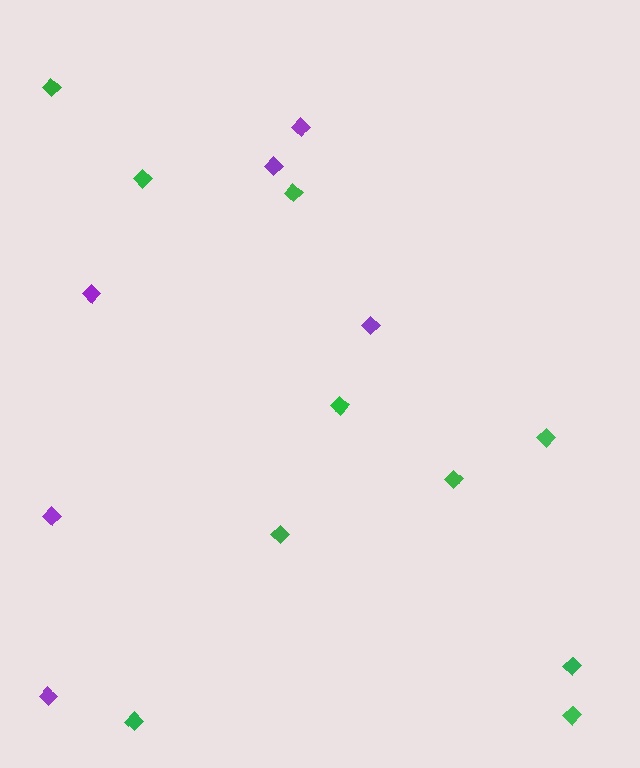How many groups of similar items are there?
There are 2 groups: one group of purple diamonds (6) and one group of green diamonds (10).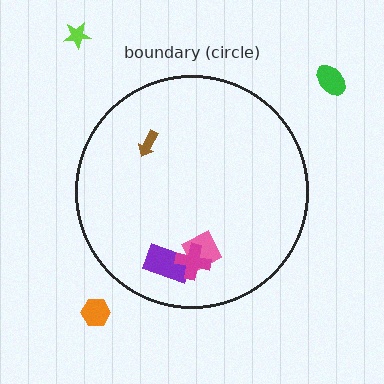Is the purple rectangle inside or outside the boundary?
Inside.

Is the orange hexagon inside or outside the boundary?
Outside.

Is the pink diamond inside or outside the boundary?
Inside.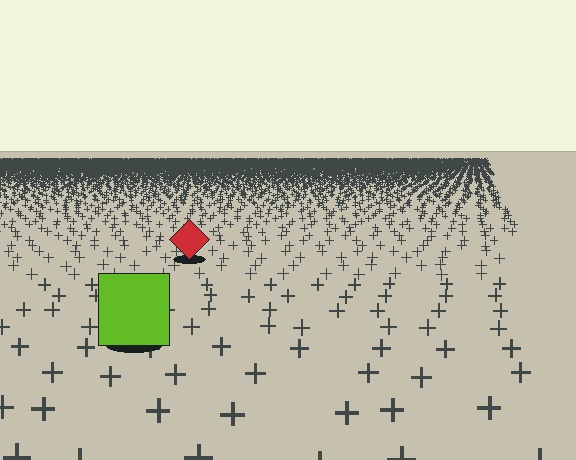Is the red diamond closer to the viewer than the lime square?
No. The lime square is closer — you can tell from the texture gradient: the ground texture is coarser near it.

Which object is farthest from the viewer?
The red diamond is farthest from the viewer. It appears smaller and the ground texture around it is denser.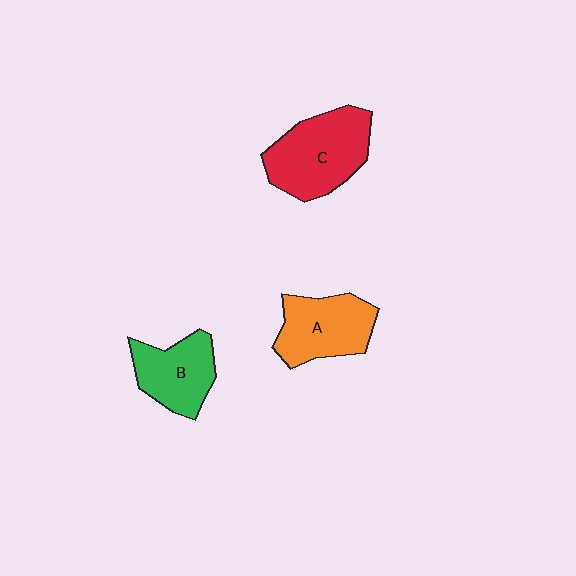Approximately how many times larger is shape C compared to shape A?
Approximately 1.2 times.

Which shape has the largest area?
Shape C (red).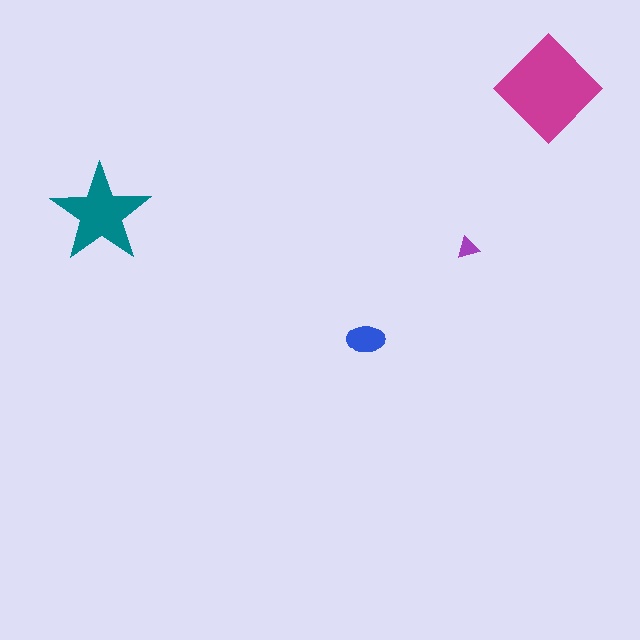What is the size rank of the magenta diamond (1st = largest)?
1st.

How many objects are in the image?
There are 4 objects in the image.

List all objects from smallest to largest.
The purple triangle, the blue ellipse, the teal star, the magenta diamond.